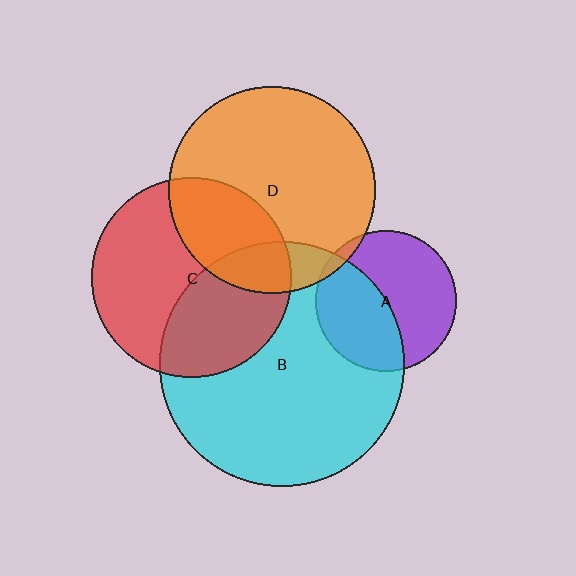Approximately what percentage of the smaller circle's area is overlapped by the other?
Approximately 45%.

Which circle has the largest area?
Circle B (cyan).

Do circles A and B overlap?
Yes.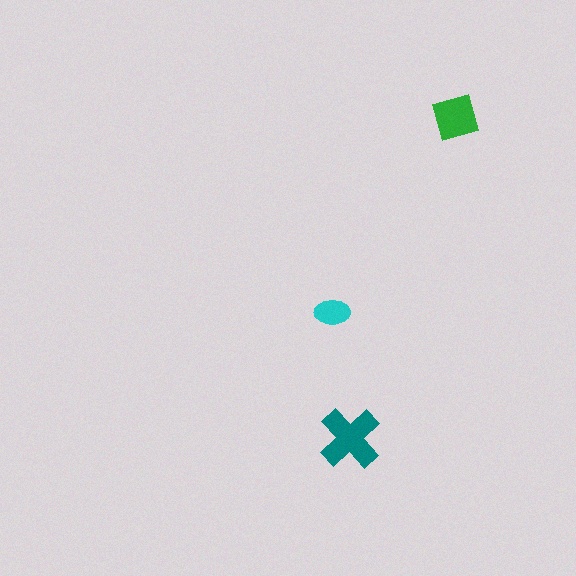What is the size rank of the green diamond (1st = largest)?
2nd.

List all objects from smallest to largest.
The cyan ellipse, the green diamond, the teal cross.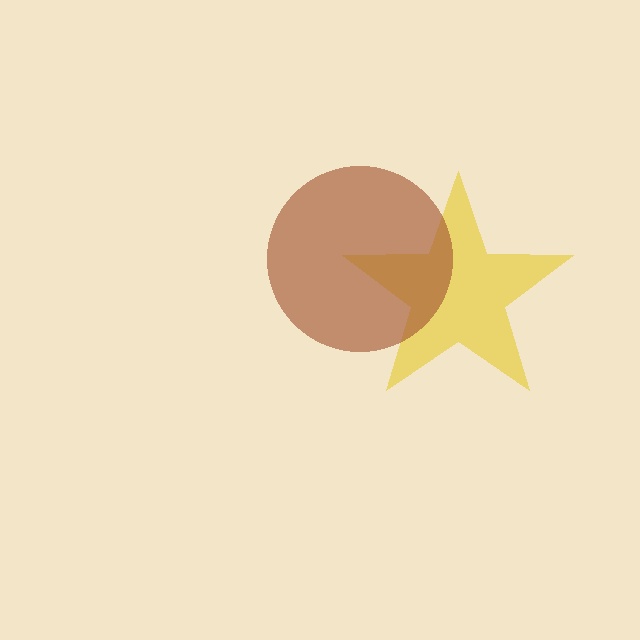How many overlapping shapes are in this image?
There are 2 overlapping shapes in the image.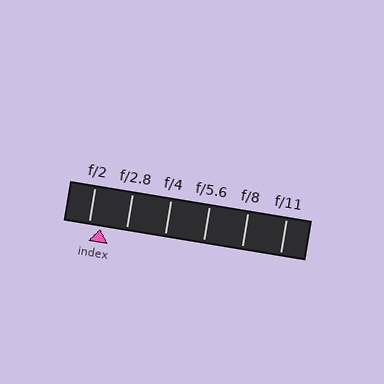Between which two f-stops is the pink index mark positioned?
The index mark is between f/2 and f/2.8.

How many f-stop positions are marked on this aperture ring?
There are 6 f-stop positions marked.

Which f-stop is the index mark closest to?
The index mark is closest to f/2.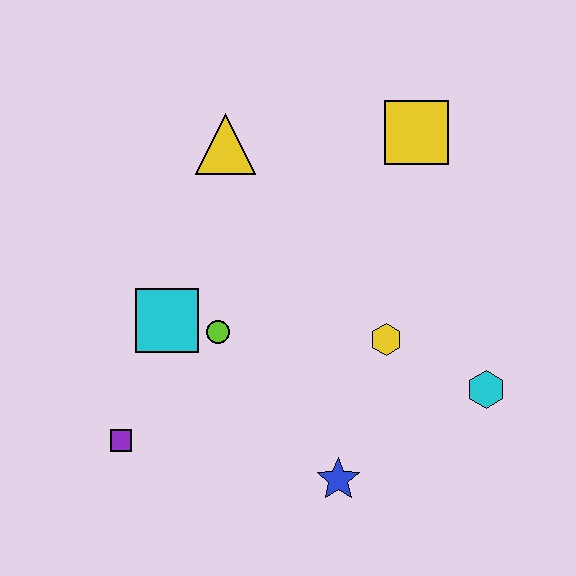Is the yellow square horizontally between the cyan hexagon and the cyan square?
Yes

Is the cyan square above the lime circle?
Yes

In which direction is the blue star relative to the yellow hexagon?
The blue star is below the yellow hexagon.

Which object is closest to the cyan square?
The lime circle is closest to the cyan square.